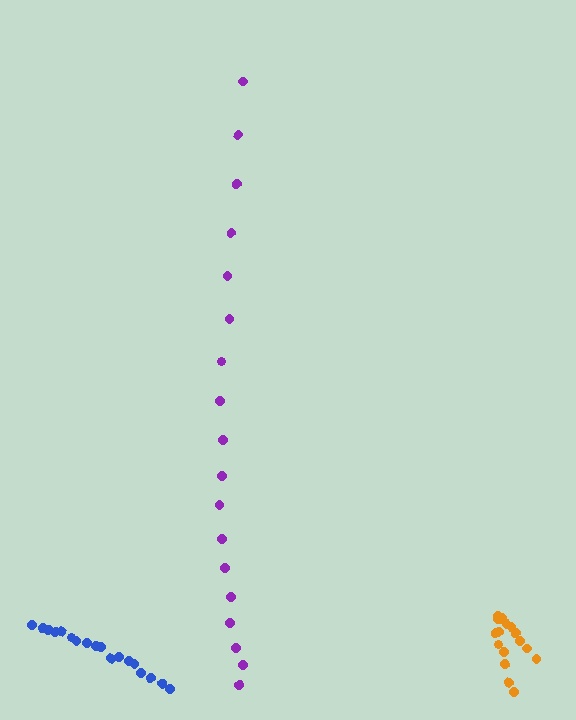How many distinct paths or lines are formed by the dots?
There are 3 distinct paths.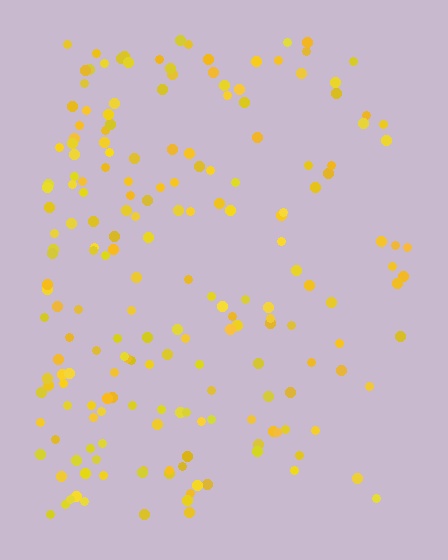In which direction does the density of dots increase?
From right to left, with the left side densest.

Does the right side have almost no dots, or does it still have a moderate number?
Still a moderate number, just noticeably fewer than the left.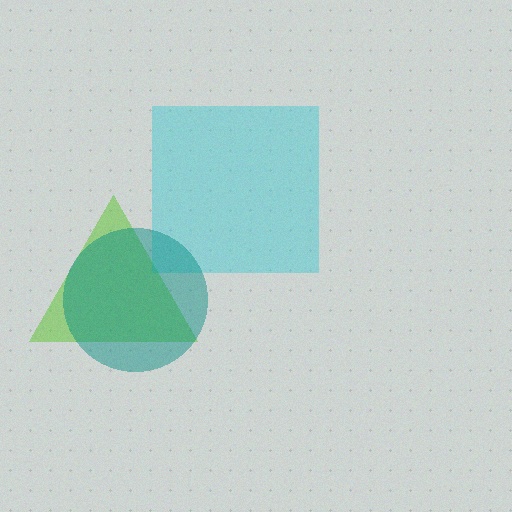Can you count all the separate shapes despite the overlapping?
Yes, there are 3 separate shapes.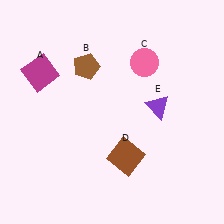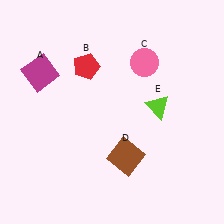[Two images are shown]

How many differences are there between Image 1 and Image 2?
There are 2 differences between the two images.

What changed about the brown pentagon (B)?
In Image 1, B is brown. In Image 2, it changed to red.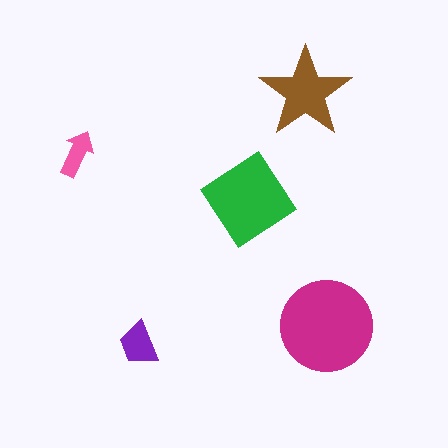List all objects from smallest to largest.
The pink arrow, the purple trapezoid, the brown star, the green diamond, the magenta circle.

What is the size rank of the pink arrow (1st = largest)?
5th.